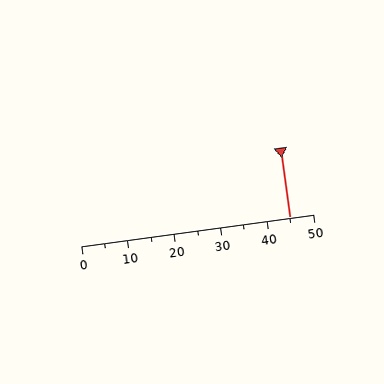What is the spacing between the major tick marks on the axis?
The major ticks are spaced 10 apart.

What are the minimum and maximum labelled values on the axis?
The axis runs from 0 to 50.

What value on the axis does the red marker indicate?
The marker indicates approximately 45.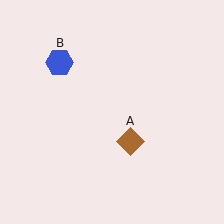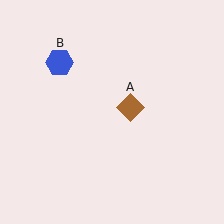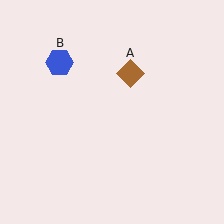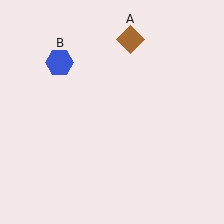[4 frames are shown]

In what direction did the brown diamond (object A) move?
The brown diamond (object A) moved up.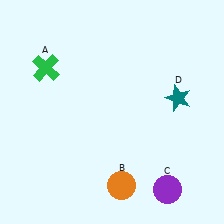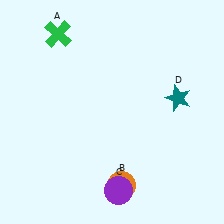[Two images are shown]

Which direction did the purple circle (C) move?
The purple circle (C) moved left.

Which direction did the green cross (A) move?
The green cross (A) moved up.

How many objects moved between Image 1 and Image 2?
2 objects moved between the two images.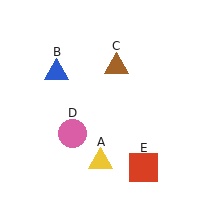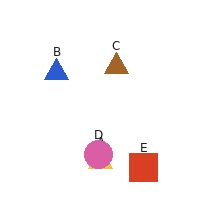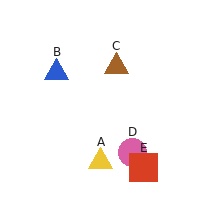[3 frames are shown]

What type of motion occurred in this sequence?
The pink circle (object D) rotated counterclockwise around the center of the scene.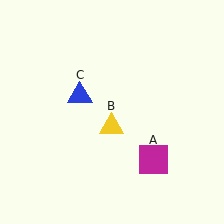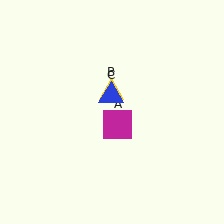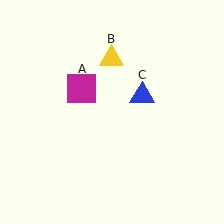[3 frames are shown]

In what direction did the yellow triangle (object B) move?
The yellow triangle (object B) moved up.